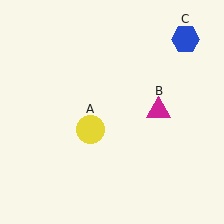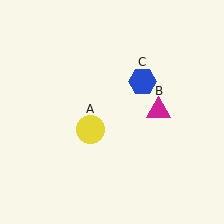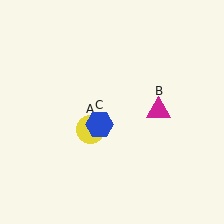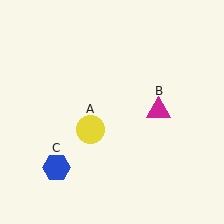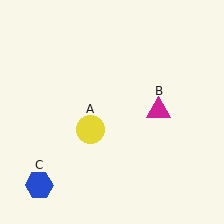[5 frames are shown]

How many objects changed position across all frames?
1 object changed position: blue hexagon (object C).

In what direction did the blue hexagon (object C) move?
The blue hexagon (object C) moved down and to the left.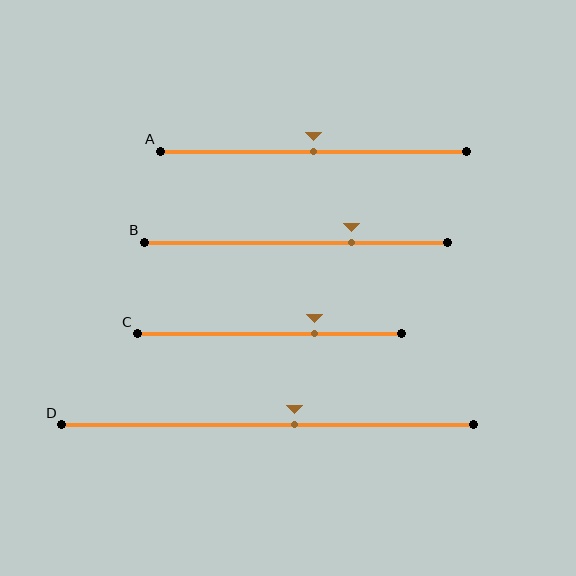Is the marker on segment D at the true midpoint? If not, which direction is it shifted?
No, the marker on segment D is shifted to the right by about 7% of the segment length.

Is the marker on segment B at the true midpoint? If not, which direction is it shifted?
No, the marker on segment B is shifted to the right by about 18% of the segment length.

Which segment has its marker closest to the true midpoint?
Segment A has its marker closest to the true midpoint.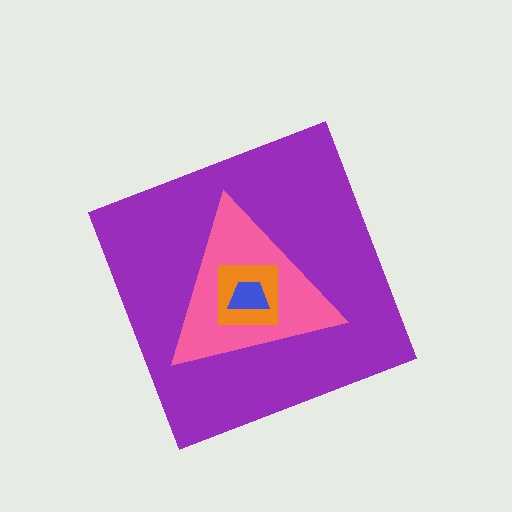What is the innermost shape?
The blue trapezoid.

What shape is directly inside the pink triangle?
The orange square.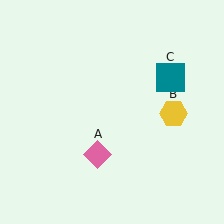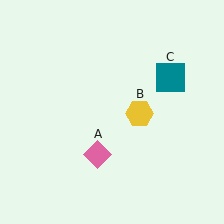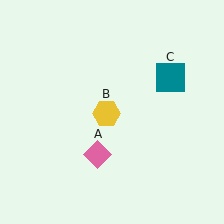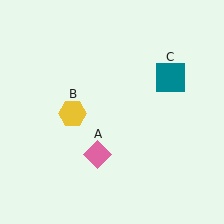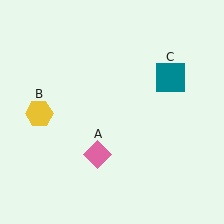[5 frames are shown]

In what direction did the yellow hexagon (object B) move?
The yellow hexagon (object B) moved left.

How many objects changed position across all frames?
1 object changed position: yellow hexagon (object B).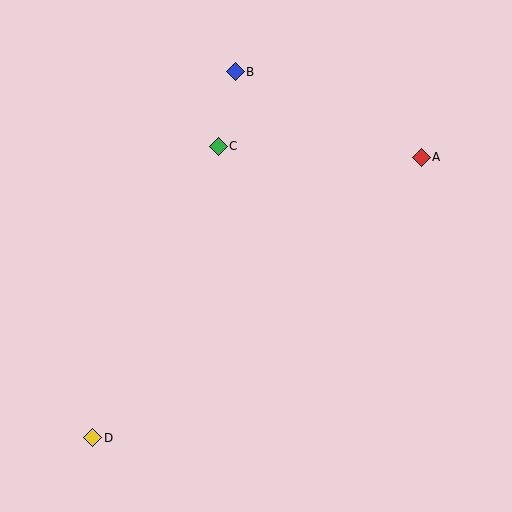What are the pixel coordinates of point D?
Point D is at (93, 438).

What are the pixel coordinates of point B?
Point B is at (235, 72).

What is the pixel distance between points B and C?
The distance between B and C is 77 pixels.